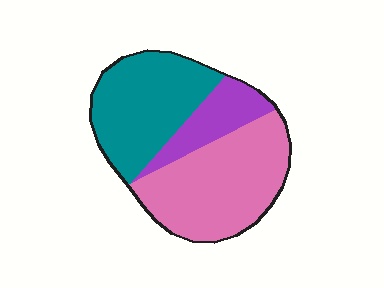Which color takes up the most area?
Pink, at roughly 45%.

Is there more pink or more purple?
Pink.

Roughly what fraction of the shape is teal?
Teal covers about 40% of the shape.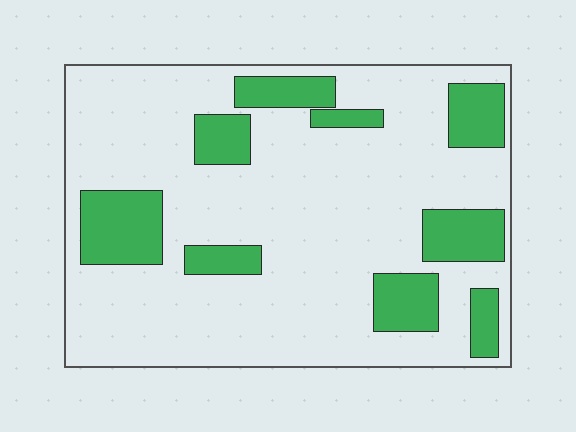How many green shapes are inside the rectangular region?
9.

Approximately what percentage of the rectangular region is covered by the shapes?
Approximately 20%.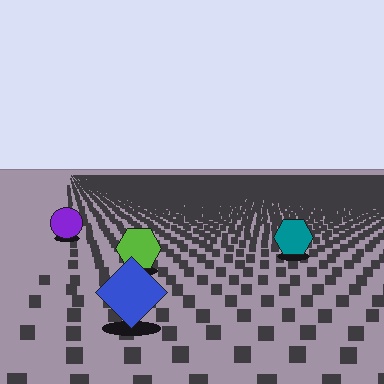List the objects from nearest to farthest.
From nearest to farthest: the blue diamond, the lime hexagon, the teal hexagon, the purple circle.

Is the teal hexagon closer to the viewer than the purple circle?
Yes. The teal hexagon is closer — you can tell from the texture gradient: the ground texture is coarser near it.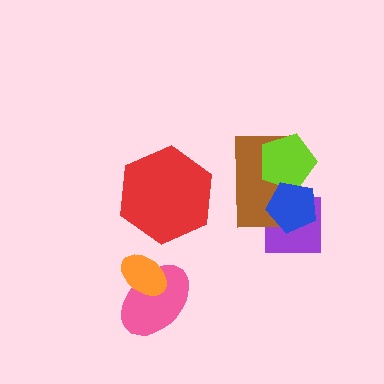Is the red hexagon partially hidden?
No, no other shape covers it.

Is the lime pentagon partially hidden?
Yes, it is partially covered by another shape.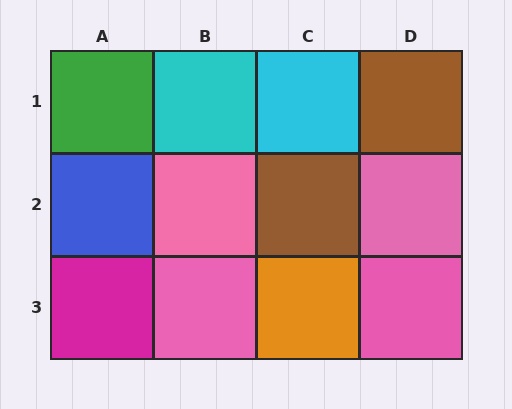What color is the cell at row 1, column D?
Brown.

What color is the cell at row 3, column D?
Pink.